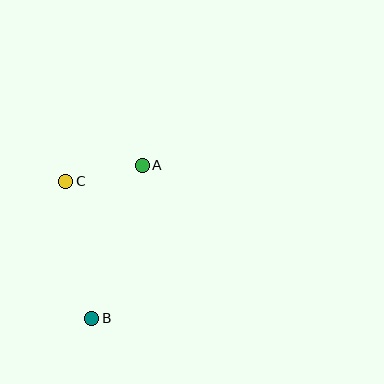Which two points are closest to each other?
Points A and C are closest to each other.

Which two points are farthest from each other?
Points A and B are farthest from each other.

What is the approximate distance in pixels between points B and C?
The distance between B and C is approximately 140 pixels.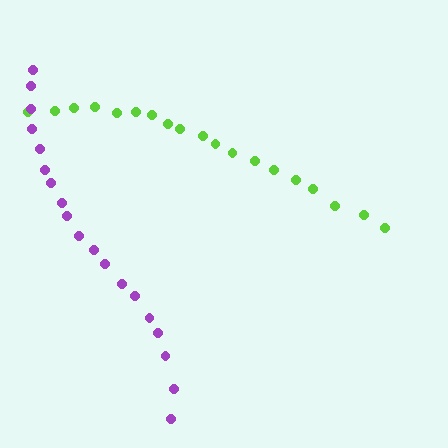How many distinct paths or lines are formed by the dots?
There are 2 distinct paths.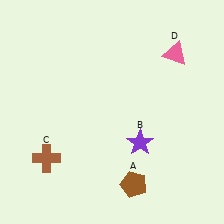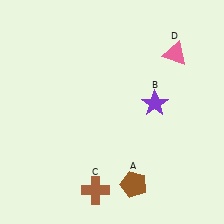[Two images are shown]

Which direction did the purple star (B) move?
The purple star (B) moved up.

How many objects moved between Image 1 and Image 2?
2 objects moved between the two images.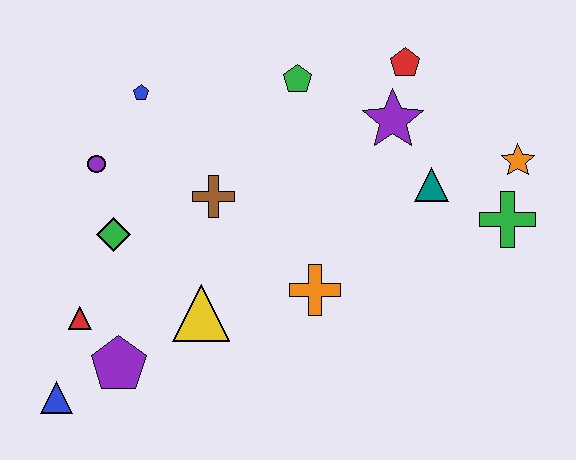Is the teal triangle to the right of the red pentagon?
Yes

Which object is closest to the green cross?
The orange star is closest to the green cross.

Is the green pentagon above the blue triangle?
Yes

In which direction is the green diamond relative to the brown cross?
The green diamond is to the left of the brown cross.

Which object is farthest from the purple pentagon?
The orange star is farthest from the purple pentagon.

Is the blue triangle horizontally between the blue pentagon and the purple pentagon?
No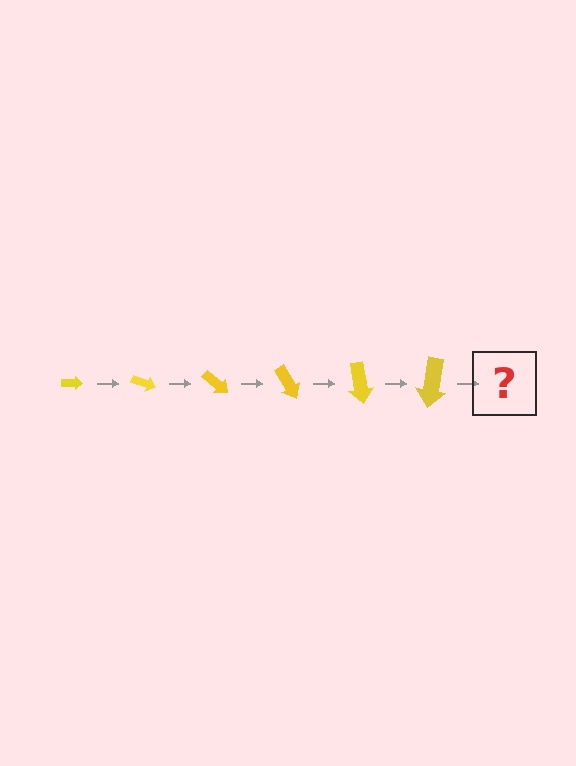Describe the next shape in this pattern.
It should be an arrow, larger than the previous one and rotated 120 degrees from the start.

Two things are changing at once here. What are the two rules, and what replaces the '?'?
The two rules are that the arrow grows larger each step and it rotates 20 degrees each step. The '?' should be an arrow, larger than the previous one and rotated 120 degrees from the start.